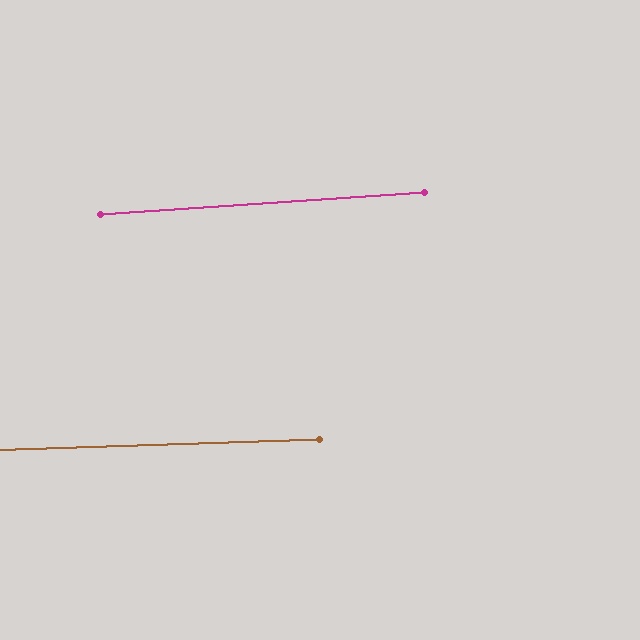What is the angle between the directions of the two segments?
Approximately 2 degrees.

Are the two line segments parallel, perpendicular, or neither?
Parallel — their directions differ by only 1.9°.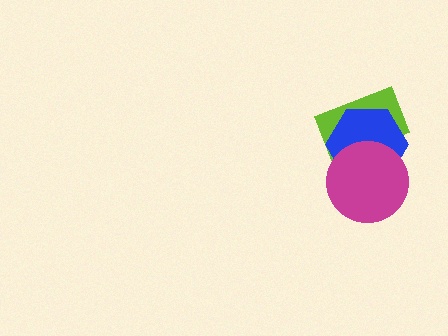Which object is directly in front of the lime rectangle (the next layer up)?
The blue hexagon is directly in front of the lime rectangle.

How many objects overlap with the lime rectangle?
2 objects overlap with the lime rectangle.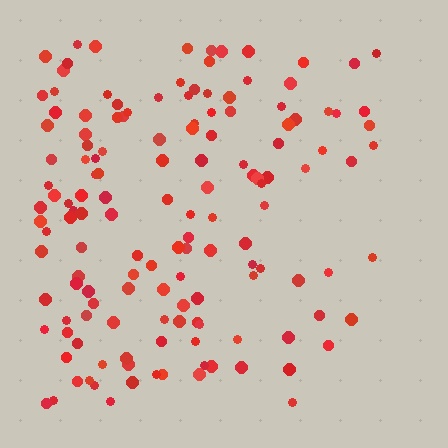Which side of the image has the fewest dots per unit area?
The right.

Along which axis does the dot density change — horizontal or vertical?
Horizontal.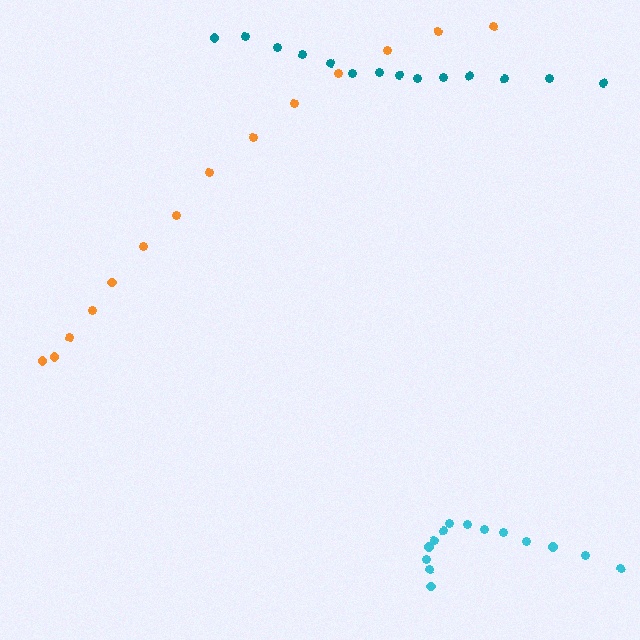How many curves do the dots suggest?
There are 3 distinct paths.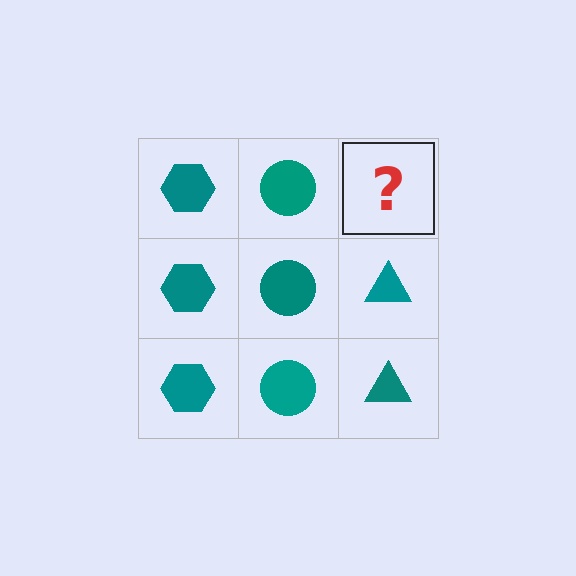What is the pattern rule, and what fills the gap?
The rule is that each column has a consistent shape. The gap should be filled with a teal triangle.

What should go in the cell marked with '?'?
The missing cell should contain a teal triangle.